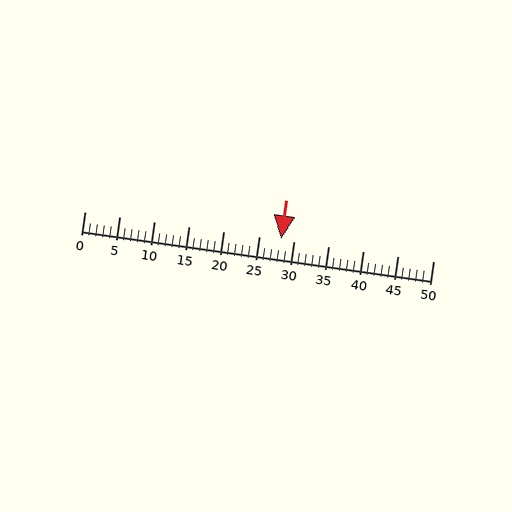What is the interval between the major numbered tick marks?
The major tick marks are spaced 5 units apart.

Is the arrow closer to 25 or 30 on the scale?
The arrow is closer to 30.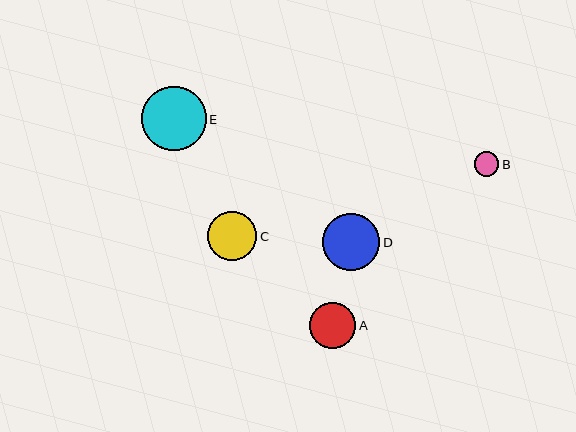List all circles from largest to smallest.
From largest to smallest: E, D, C, A, B.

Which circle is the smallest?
Circle B is the smallest with a size of approximately 25 pixels.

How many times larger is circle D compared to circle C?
Circle D is approximately 1.2 times the size of circle C.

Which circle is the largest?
Circle E is the largest with a size of approximately 65 pixels.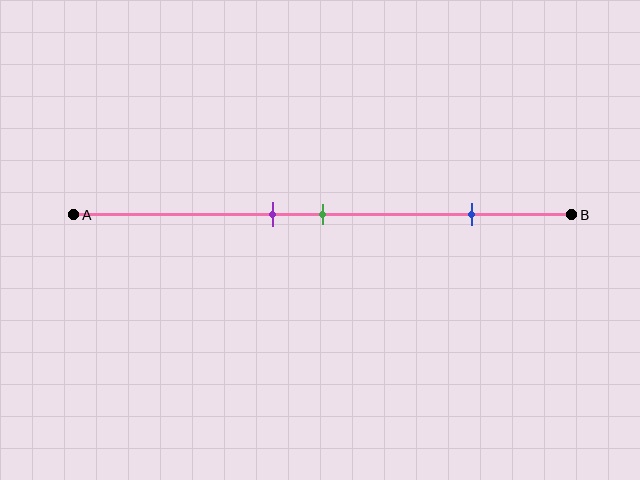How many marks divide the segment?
There are 3 marks dividing the segment.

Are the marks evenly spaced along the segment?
No, the marks are not evenly spaced.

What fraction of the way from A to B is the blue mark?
The blue mark is approximately 80% (0.8) of the way from A to B.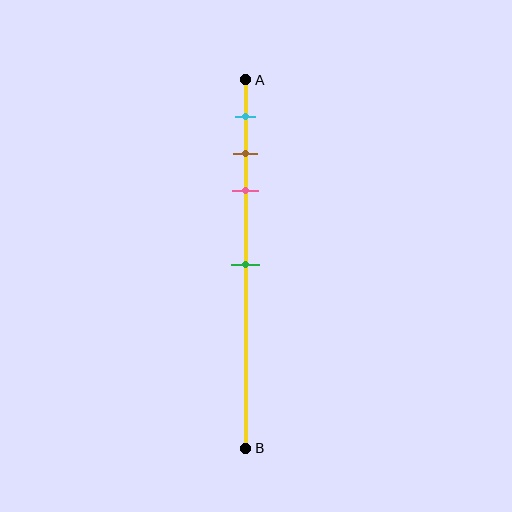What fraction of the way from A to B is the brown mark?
The brown mark is approximately 20% (0.2) of the way from A to B.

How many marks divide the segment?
There are 4 marks dividing the segment.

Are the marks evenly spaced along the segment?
No, the marks are not evenly spaced.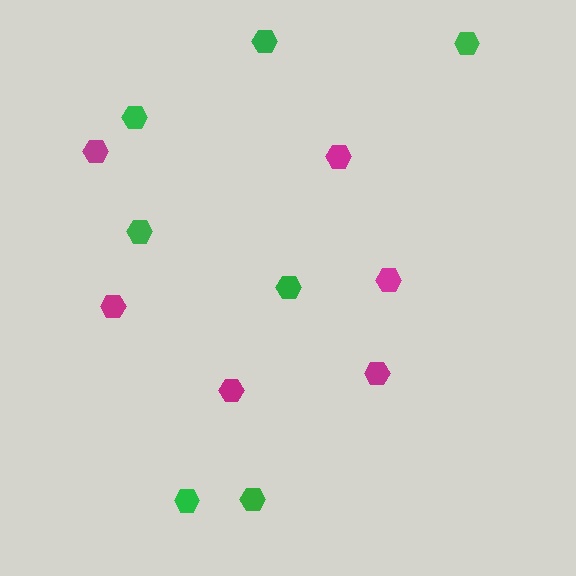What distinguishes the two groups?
There are 2 groups: one group of magenta hexagons (6) and one group of green hexagons (7).